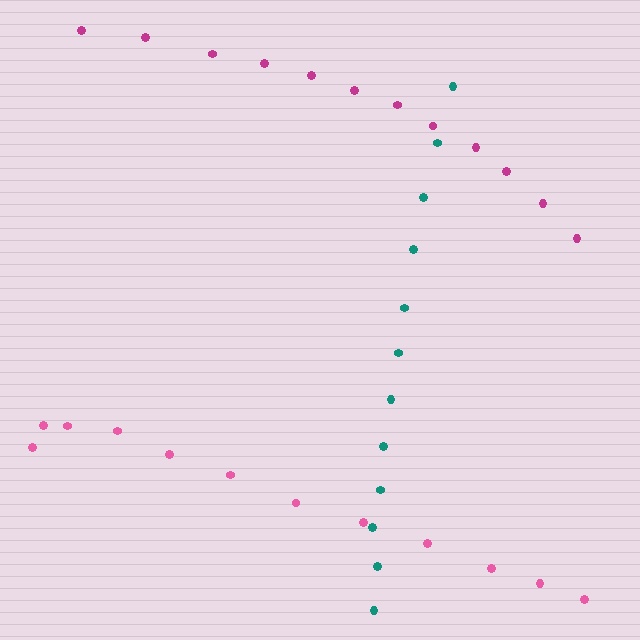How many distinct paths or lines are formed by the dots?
There are 3 distinct paths.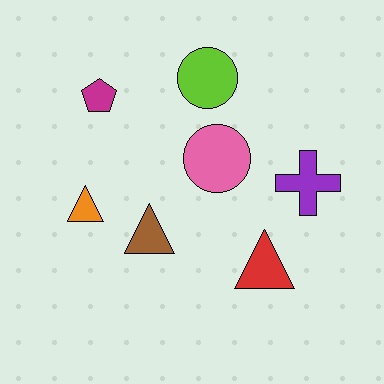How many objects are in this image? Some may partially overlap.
There are 7 objects.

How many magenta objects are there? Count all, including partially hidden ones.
There is 1 magenta object.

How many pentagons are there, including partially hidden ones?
There is 1 pentagon.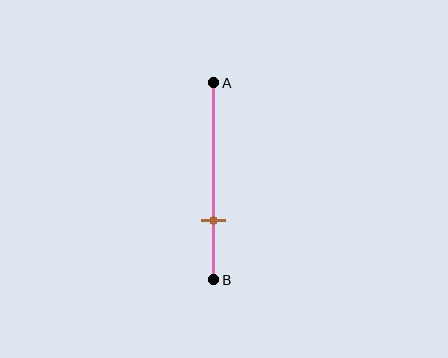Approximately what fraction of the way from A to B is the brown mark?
The brown mark is approximately 70% of the way from A to B.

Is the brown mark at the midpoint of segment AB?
No, the mark is at about 70% from A, not at the 50% midpoint.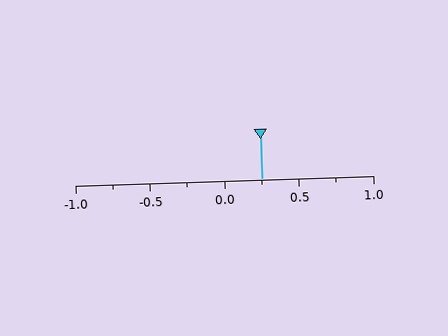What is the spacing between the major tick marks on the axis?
The major ticks are spaced 0.5 apart.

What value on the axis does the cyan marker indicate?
The marker indicates approximately 0.25.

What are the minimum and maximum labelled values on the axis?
The axis runs from -1.0 to 1.0.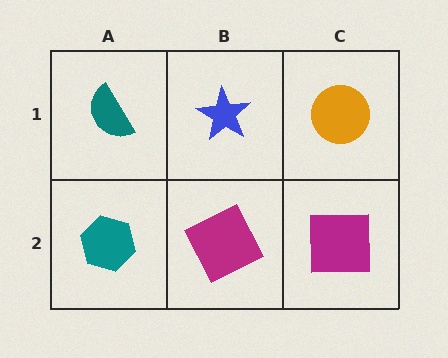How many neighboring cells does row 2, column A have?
2.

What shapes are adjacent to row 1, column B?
A magenta square (row 2, column B), a teal semicircle (row 1, column A), an orange circle (row 1, column C).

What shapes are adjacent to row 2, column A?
A teal semicircle (row 1, column A), a magenta square (row 2, column B).